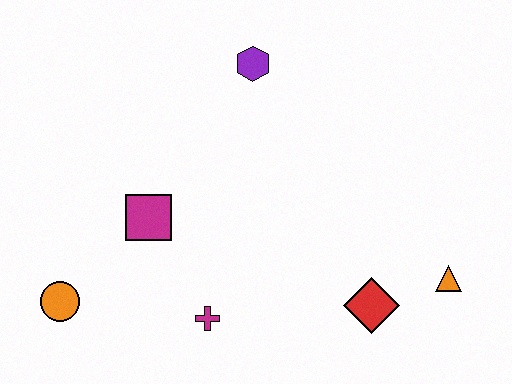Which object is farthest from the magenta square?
The orange triangle is farthest from the magenta square.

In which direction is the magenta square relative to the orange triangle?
The magenta square is to the left of the orange triangle.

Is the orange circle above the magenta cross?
Yes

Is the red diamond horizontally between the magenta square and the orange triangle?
Yes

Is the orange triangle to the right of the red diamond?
Yes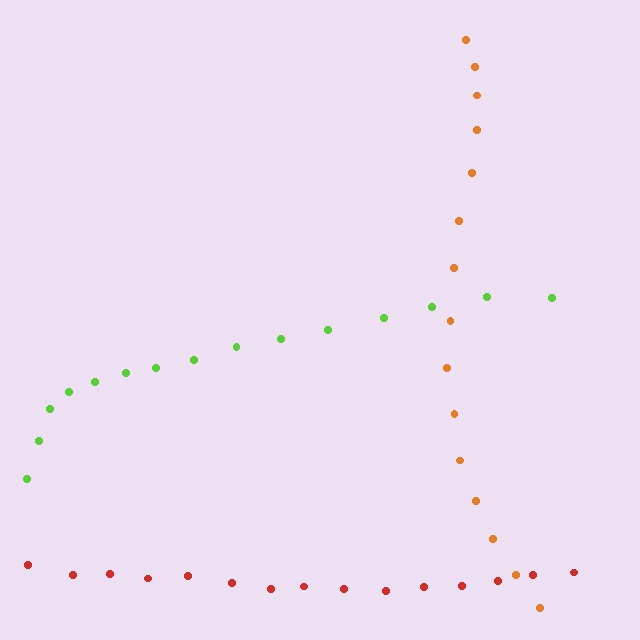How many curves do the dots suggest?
There are 3 distinct paths.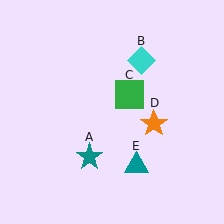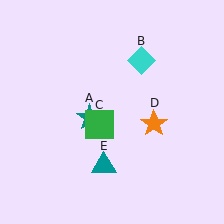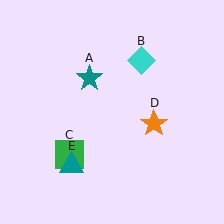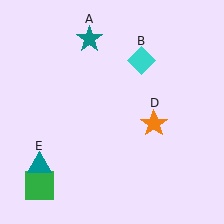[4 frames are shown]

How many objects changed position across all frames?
3 objects changed position: teal star (object A), green square (object C), teal triangle (object E).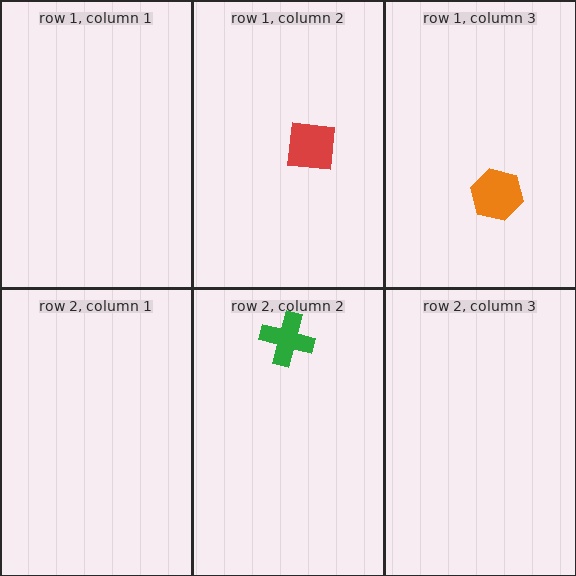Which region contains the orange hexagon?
The row 1, column 3 region.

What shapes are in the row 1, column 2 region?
The red square.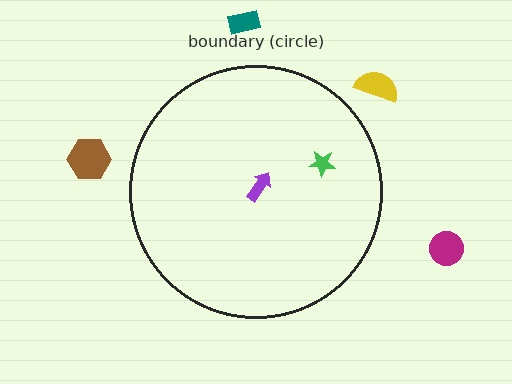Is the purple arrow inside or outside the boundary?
Inside.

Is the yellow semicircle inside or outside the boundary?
Outside.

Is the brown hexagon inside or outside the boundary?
Outside.